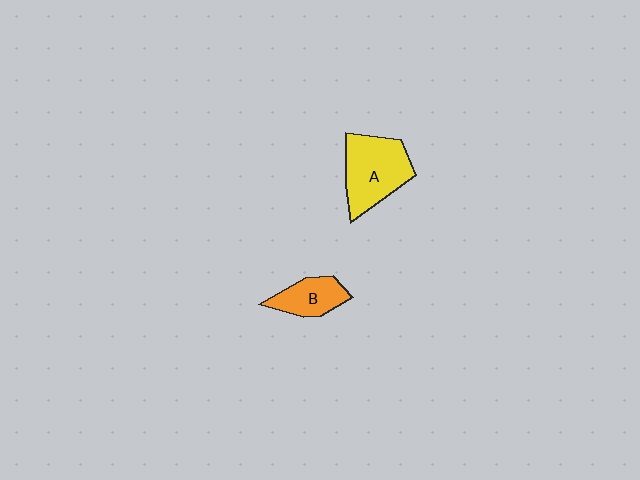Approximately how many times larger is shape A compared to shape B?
Approximately 1.8 times.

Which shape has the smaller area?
Shape B (orange).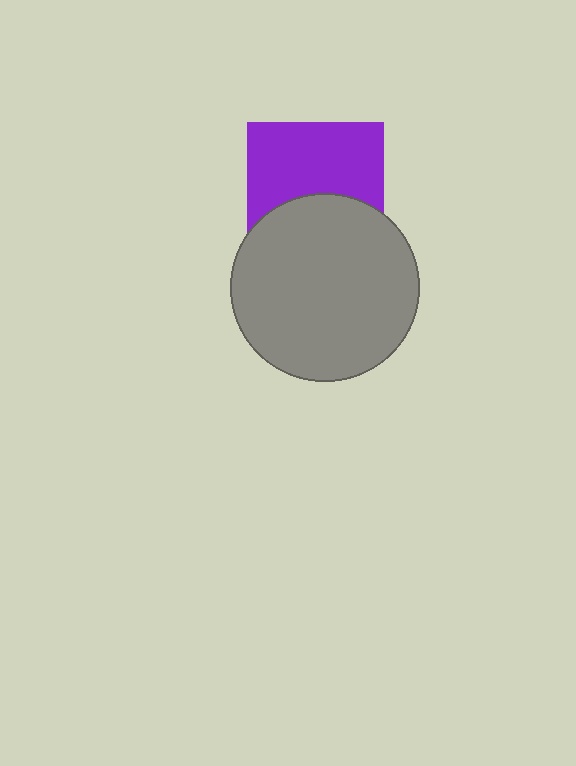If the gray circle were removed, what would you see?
You would see the complete purple square.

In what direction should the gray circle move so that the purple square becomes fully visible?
The gray circle should move down. That is the shortest direction to clear the overlap and leave the purple square fully visible.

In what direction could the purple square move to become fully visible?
The purple square could move up. That would shift it out from behind the gray circle entirely.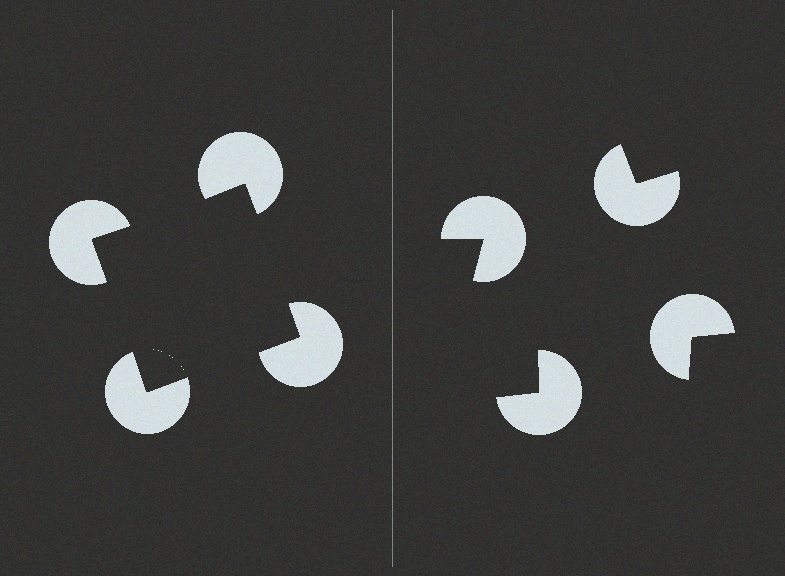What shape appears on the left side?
An illusory square.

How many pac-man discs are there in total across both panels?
8 — 4 on each side.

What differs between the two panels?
The pac-man discs are positioned identically on both sides; only the wedge orientations differ. On the left they align to a square; on the right they are misaligned.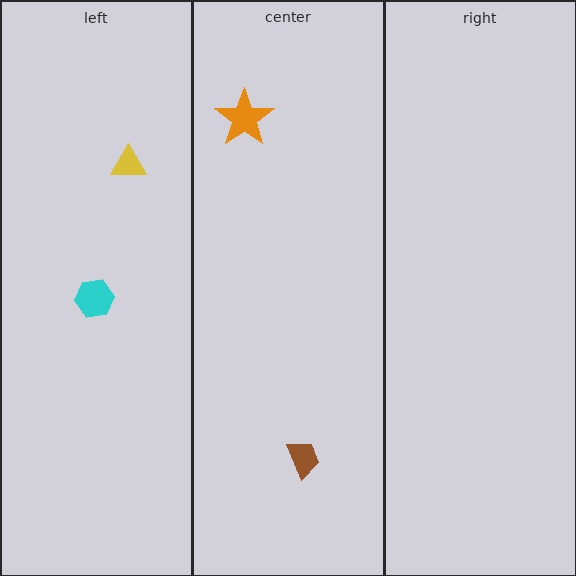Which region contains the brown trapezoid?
The center region.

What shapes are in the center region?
The brown trapezoid, the orange star.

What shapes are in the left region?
The cyan hexagon, the yellow triangle.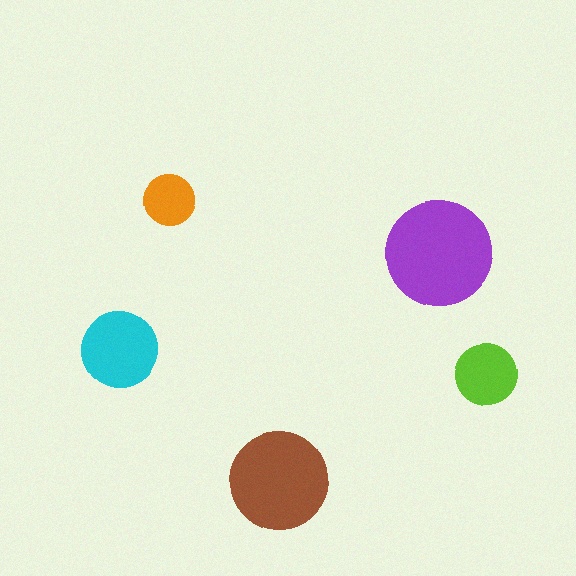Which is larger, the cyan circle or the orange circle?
The cyan one.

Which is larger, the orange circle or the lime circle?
The lime one.